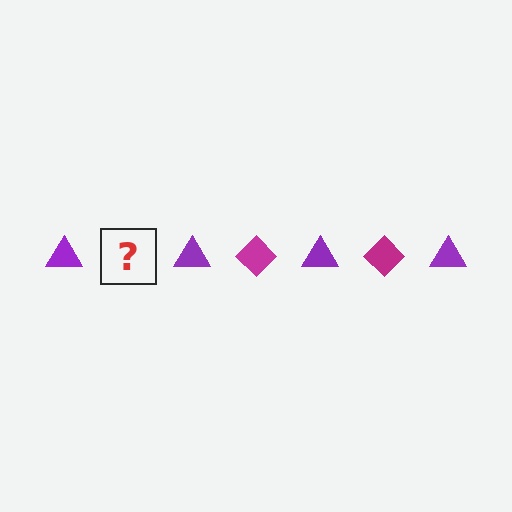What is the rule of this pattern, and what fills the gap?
The rule is that the pattern alternates between purple triangle and magenta diamond. The gap should be filled with a magenta diamond.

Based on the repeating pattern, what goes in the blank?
The blank should be a magenta diamond.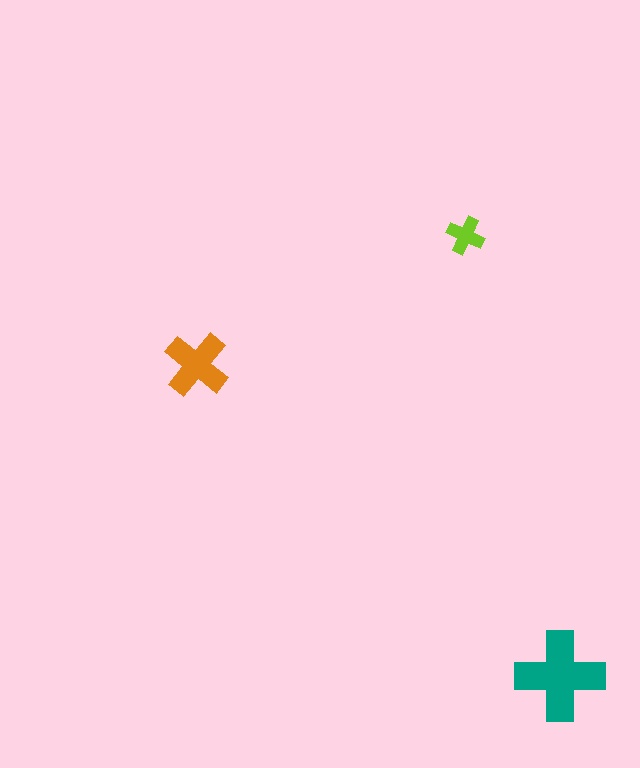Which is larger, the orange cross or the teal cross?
The teal one.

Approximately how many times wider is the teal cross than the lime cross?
About 2.5 times wider.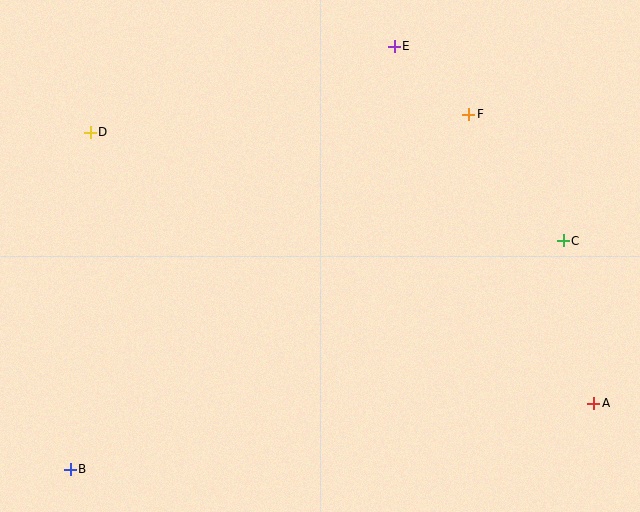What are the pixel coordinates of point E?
Point E is at (394, 46).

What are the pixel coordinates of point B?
Point B is at (70, 469).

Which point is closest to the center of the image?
Point F at (469, 114) is closest to the center.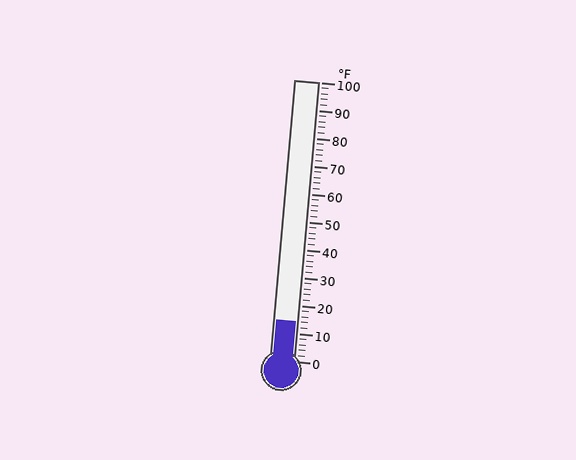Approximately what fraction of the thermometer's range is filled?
The thermometer is filled to approximately 15% of its range.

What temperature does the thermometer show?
The thermometer shows approximately 14°F.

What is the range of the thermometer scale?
The thermometer scale ranges from 0°F to 100°F.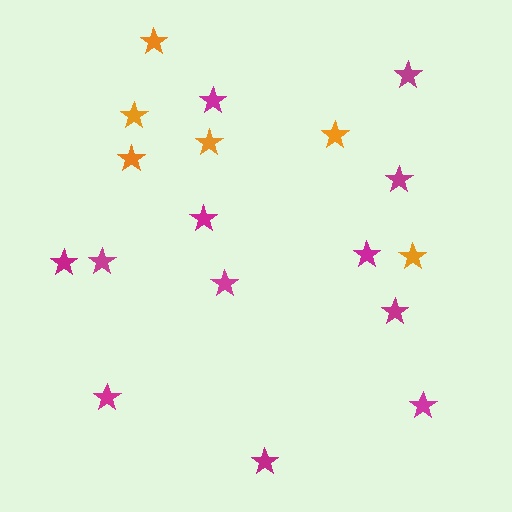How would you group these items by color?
There are 2 groups: one group of magenta stars (12) and one group of orange stars (6).